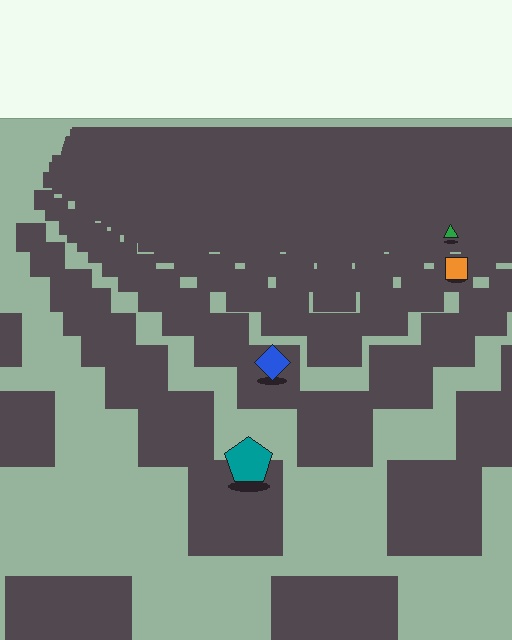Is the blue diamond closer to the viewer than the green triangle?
Yes. The blue diamond is closer — you can tell from the texture gradient: the ground texture is coarser near it.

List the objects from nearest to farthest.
From nearest to farthest: the teal pentagon, the blue diamond, the orange square, the green triangle.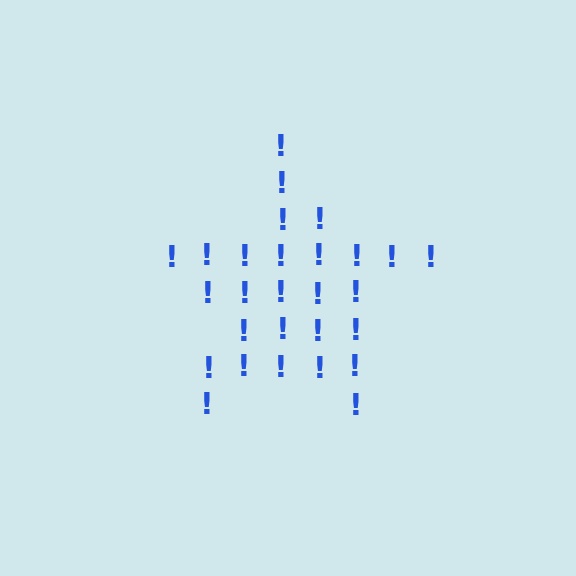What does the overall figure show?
The overall figure shows a star.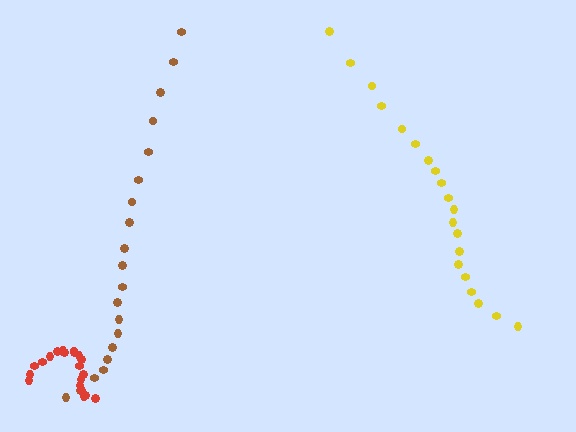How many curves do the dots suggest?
There are 3 distinct paths.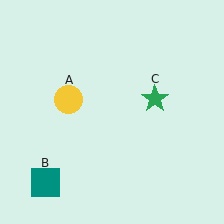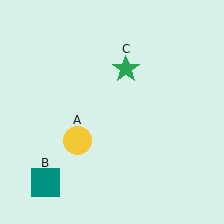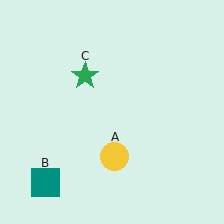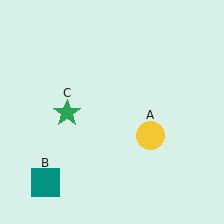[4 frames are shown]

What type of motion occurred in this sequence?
The yellow circle (object A), green star (object C) rotated counterclockwise around the center of the scene.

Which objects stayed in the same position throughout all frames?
Teal square (object B) remained stationary.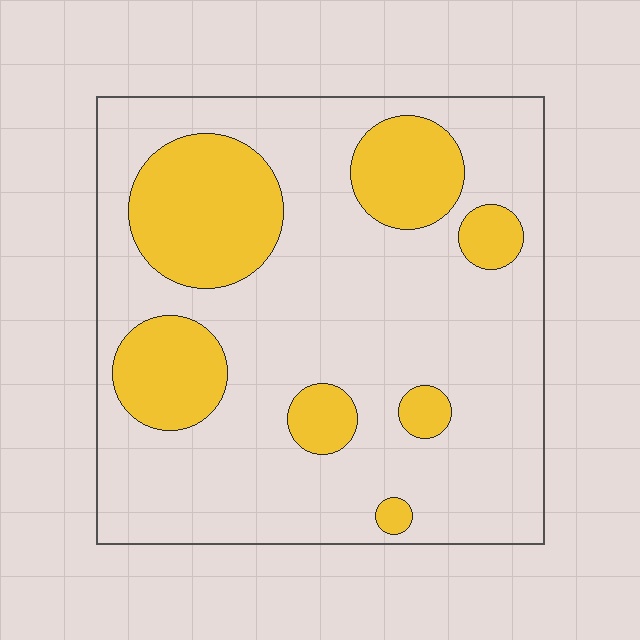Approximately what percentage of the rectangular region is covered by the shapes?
Approximately 25%.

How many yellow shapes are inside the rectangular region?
7.